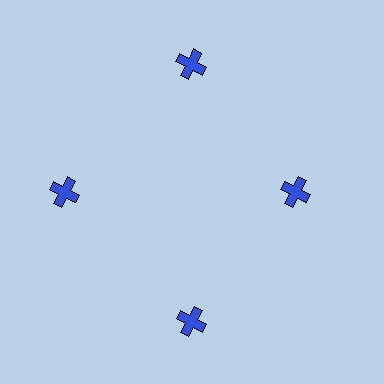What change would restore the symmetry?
The symmetry would be restored by moving it outward, back onto the ring so that all 4 crosses sit at equal angles and equal distance from the center.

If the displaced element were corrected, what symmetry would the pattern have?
It would have 4-fold rotational symmetry — the pattern would map onto itself every 90 degrees.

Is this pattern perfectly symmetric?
No. The 4 blue crosses are arranged in a ring, but one element near the 3 o'clock position is pulled inward toward the center, breaking the 4-fold rotational symmetry.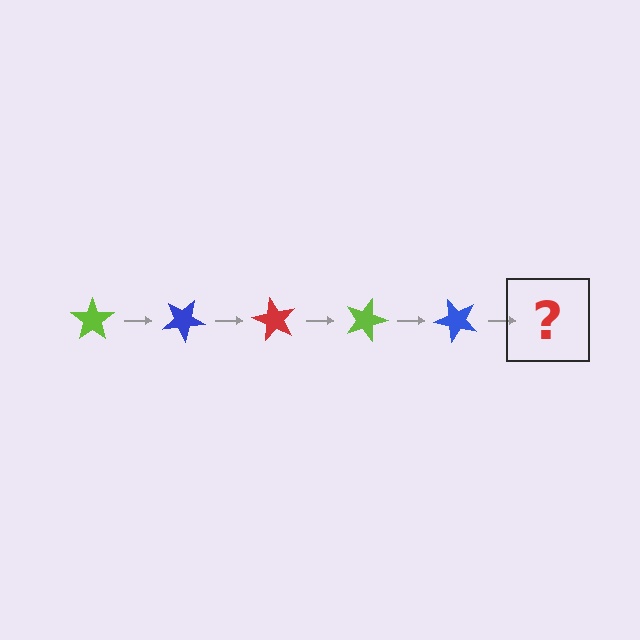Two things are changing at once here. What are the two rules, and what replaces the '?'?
The two rules are that it rotates 30 degrees each step and the color cycles through lime, blue, and red. The '?' should be a red star, rotated 150 degrees from the start.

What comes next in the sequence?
The next element should be a red star, rotated 150 degrees from the start.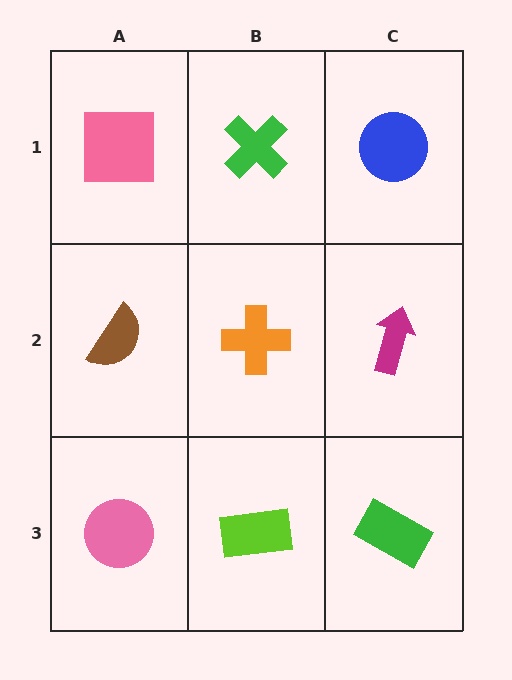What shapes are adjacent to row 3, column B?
An orange cross (row 2, column B), a pink circle (row 3, column A), a green rectangle (row 3, column C).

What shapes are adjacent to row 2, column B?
A green cross (row 1, column B), a lime rectangle (row 3, column B), a brown semicircle (row 2, column A), a magenta arrow (row 2, column C).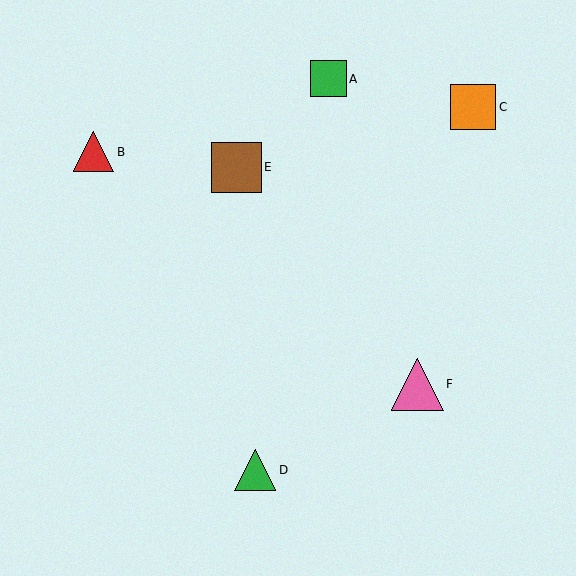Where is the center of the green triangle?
The center of the green triangle is at (255, 470).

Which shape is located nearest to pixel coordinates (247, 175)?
The brown square (labeled E) at (236, 167) is nearest to that location.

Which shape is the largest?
The pink triangle (labeled F) is the largest.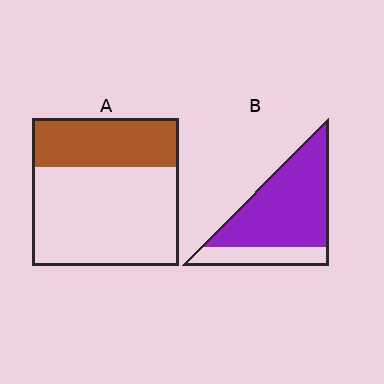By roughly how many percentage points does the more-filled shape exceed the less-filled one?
By roughly 45 percentage points (B over A).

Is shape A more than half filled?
No.